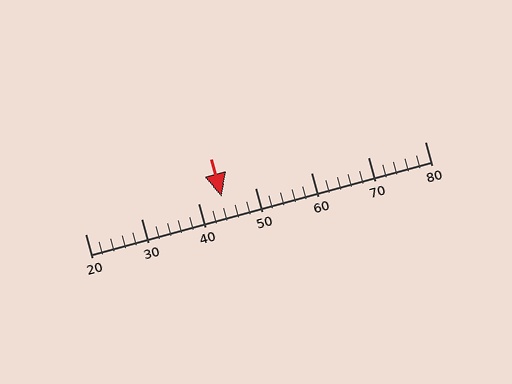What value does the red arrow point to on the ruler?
The red arrow points to approximately 44.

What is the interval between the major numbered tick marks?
The major tick marks are spaced 10 units apart.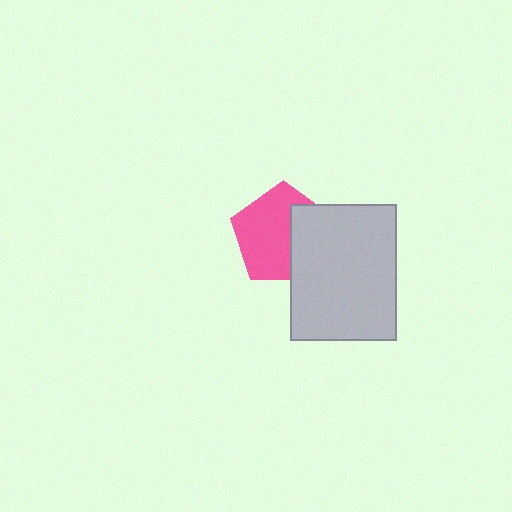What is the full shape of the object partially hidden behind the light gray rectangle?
The partially hidden object is a pink pentagon.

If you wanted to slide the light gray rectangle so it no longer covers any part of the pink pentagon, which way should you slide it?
Slide it right — that is the most direct way to separate the two shapes.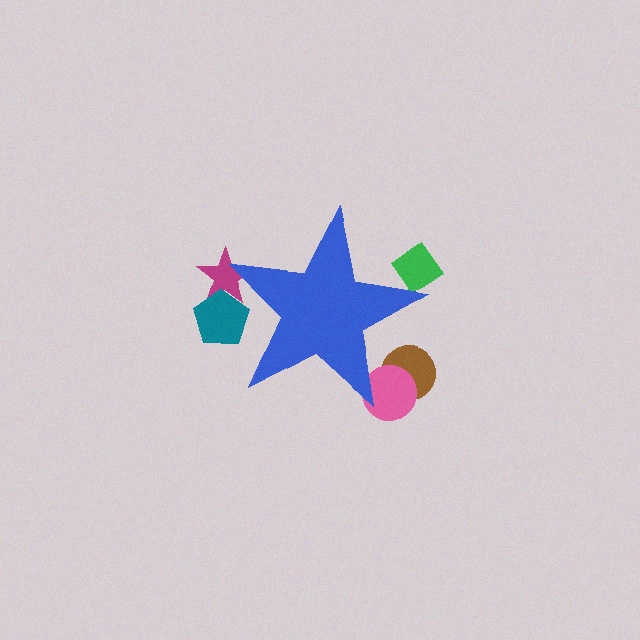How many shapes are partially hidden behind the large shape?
5 shapes are partially hidden.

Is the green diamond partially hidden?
Yes, the green diamond is partially hidden behind the blue star.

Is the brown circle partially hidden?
Yes, the brown circle is partially hidden behind the blue star.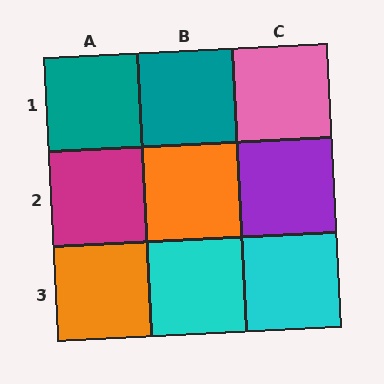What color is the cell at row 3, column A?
Orange.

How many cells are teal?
2 cells are teal.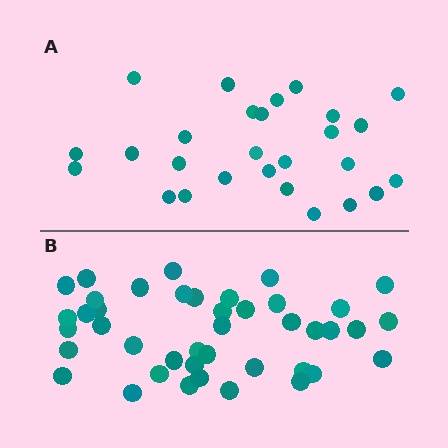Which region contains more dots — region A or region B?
Region B (the bottom region) has more dots.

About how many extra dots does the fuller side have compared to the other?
Region B has approximately 15 more dots than region A.